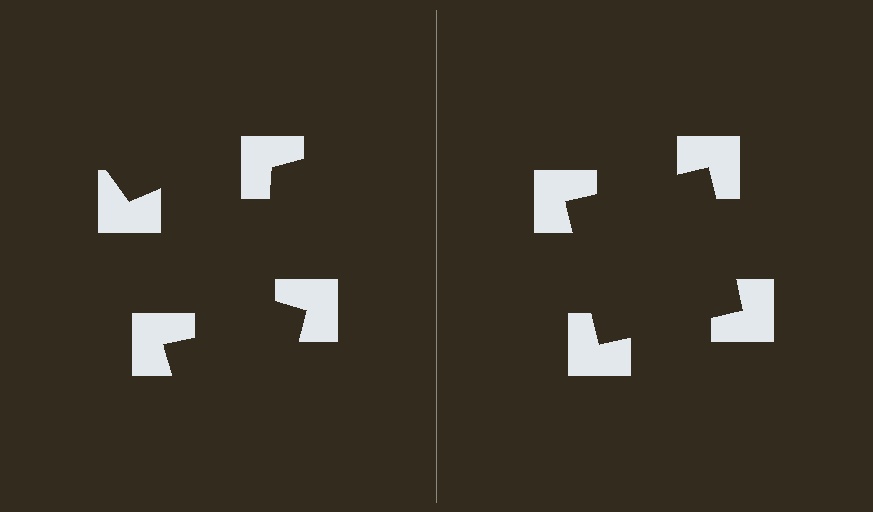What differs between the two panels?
The notched squares are positioned identically on both sides; only the wedge orientations differ. On the right they align to a square; on the left they are misaligned.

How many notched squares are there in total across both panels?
8 — 4 on each side.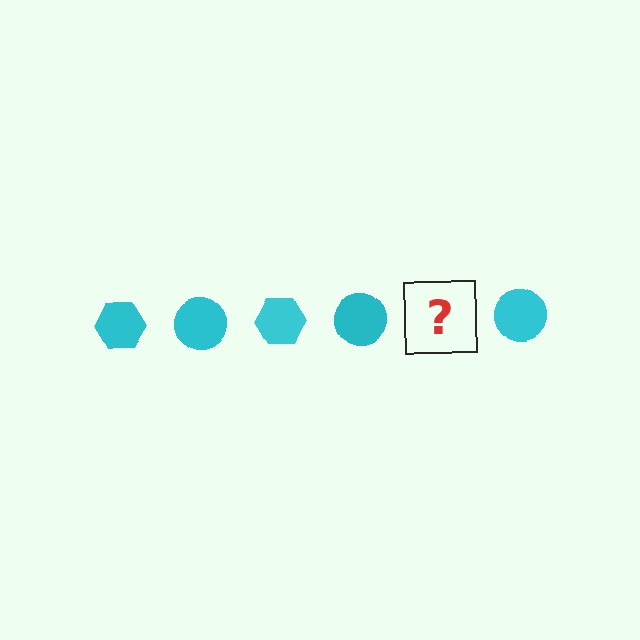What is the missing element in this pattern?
The missing element is a cyan hexagon.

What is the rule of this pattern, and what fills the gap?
The rule is that the pattern cycles through hexagon, circle shapes in cyan. The gap should be filled with a cyan hexagon.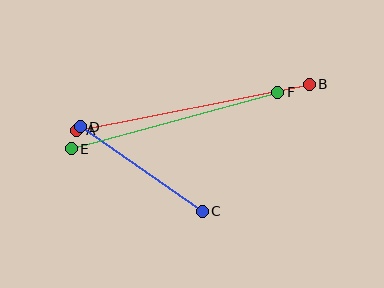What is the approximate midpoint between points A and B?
The midpoint is at approximately (193, 107) pixels.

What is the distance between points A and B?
The distance is approximately 237 pixels.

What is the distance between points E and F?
The distance is approximately 214 pixels.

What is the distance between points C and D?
The distance is approximately 148 pixels.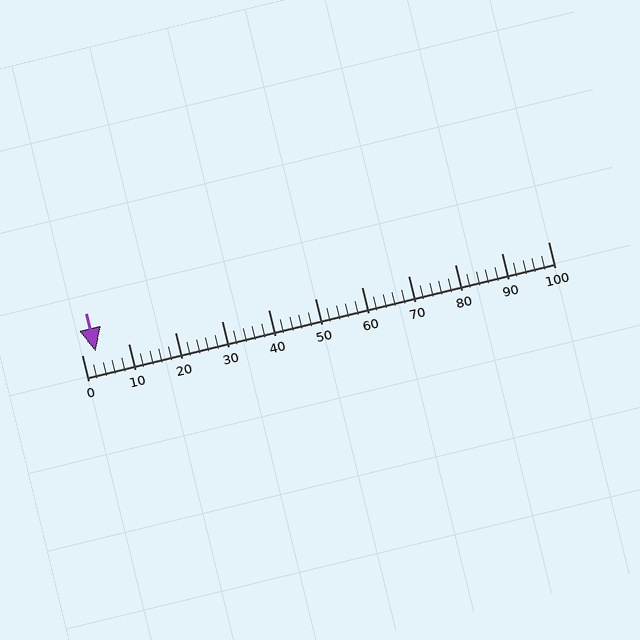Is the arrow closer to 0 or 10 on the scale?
The arrow is closer to 0.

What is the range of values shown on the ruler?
The ruler shows values from 0 to 100.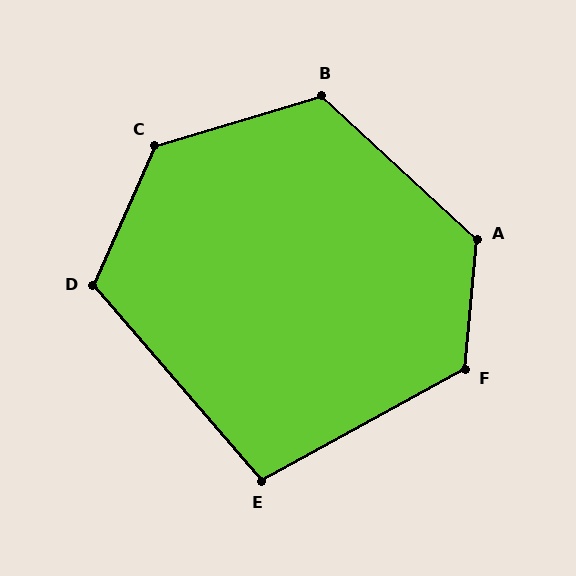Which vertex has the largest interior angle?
C, at approximately 130 degrees.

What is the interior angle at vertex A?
Approximately 128 degrees (obtuse).